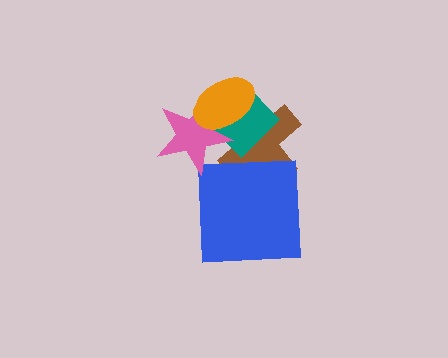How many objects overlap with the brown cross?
4 objects overlap with the brown cross.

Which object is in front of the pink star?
The orange ellipse is in front of the pink star.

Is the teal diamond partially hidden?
Yes, it is partially covered by another shape.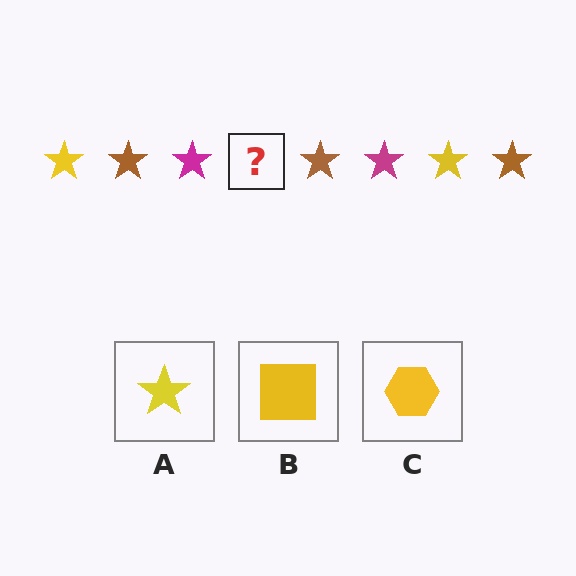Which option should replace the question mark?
Option A.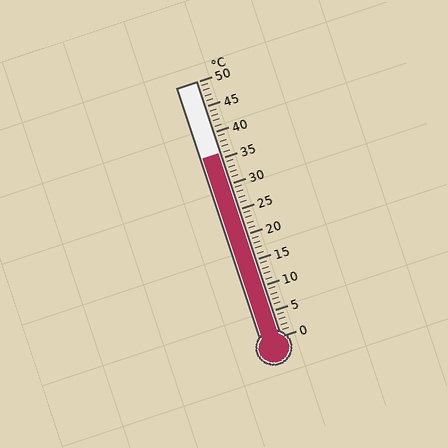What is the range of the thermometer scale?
The thermometer scale ranges from 0°C to 50°C.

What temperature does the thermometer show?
The thermometer shows approximately 36°C.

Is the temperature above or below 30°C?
The temperature is above 30°C.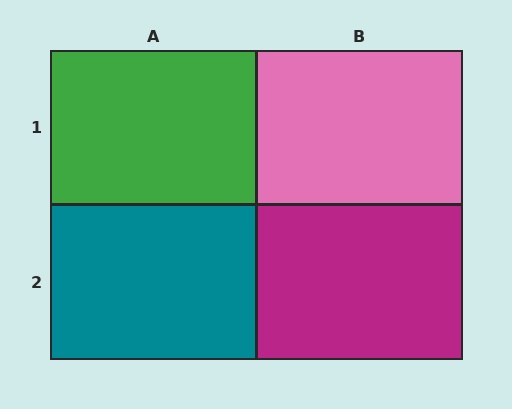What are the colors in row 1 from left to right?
Green, pink.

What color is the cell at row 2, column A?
Teal.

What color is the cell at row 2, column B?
Magenta.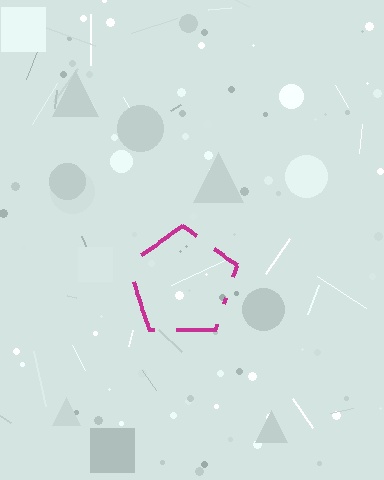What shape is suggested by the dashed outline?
The dashed outline suggests a pentagon.